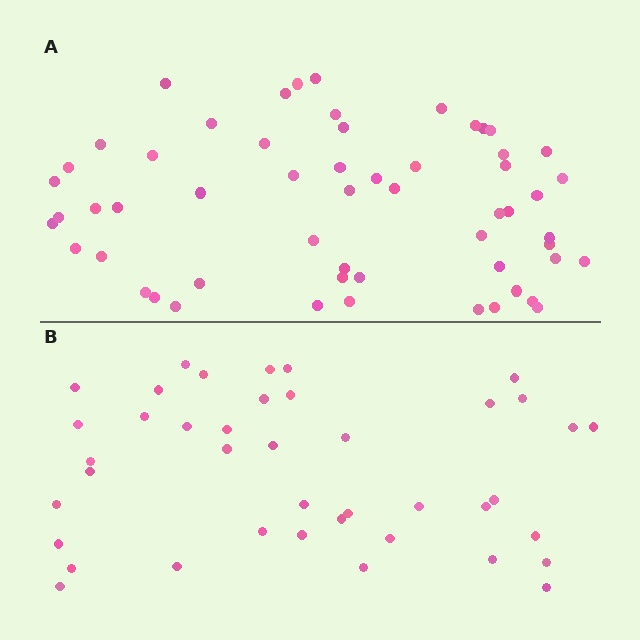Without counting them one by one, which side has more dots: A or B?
Region A (the top region) has more dots.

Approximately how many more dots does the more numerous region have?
Region A has approximately 15 more dots than region B.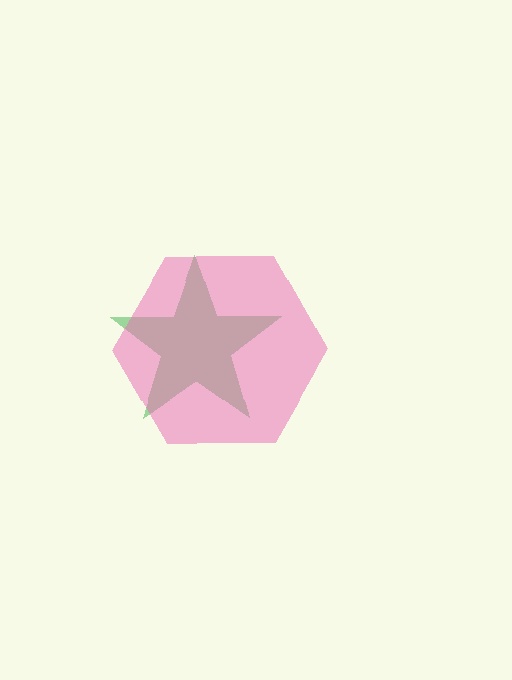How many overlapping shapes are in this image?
There are 2 overlapping shapes in the image.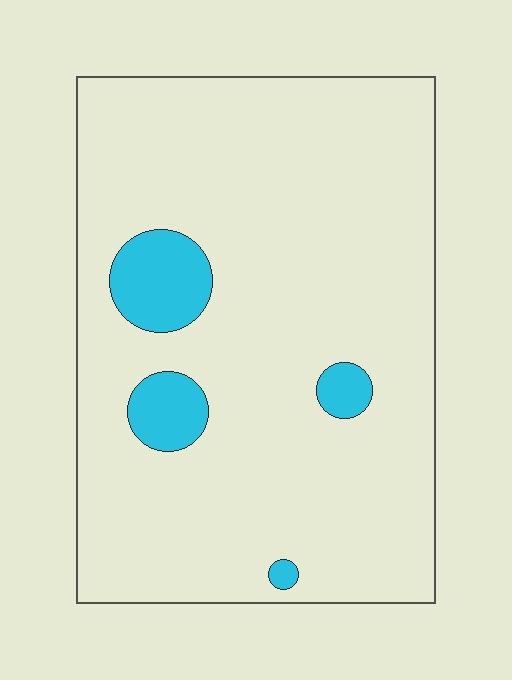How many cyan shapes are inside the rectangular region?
4.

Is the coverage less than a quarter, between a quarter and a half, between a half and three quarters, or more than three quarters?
Less than a quarter.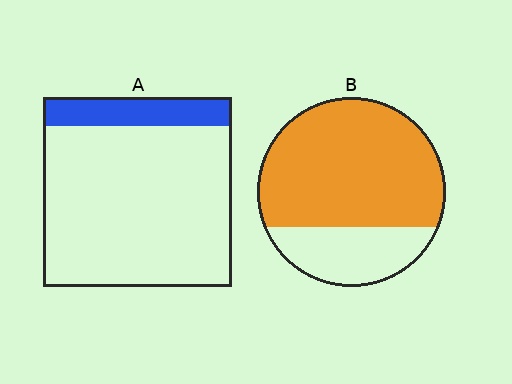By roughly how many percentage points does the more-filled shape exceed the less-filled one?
By roughly 60 percentage points (B over A).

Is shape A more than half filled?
No.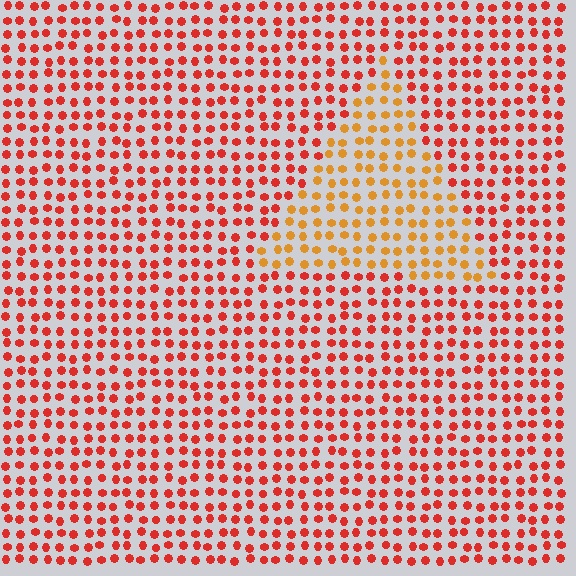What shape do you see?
I see a triangle.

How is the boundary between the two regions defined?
The boundary is defined purely by a slight shift in hue (about 34 degrees). Spacing, size, and orientation are identical on both sides.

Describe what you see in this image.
The image is filled with small red elements in a uniform arrangement. A triangle-shaped region is visible where the elements are tinted to a slightly different hue, forming a subtle color boundary.